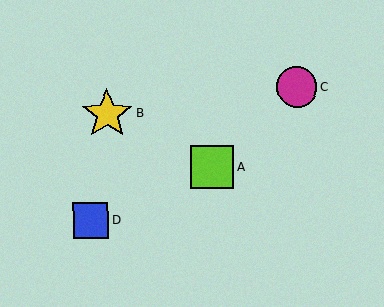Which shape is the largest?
The yellow star (labeled B) is the largest.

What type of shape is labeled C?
Shape C is a magenta circle.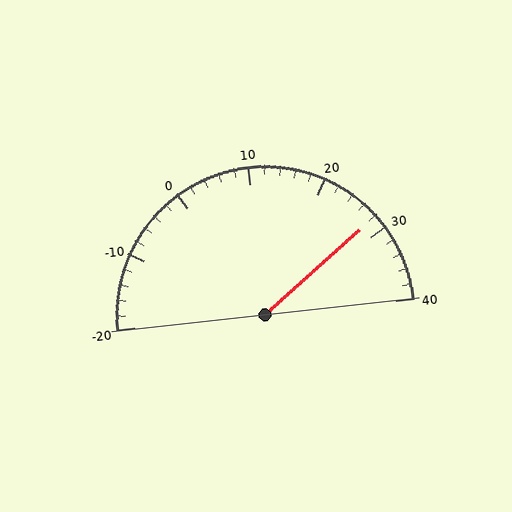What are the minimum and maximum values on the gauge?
The gauge ranges from -20 to 40.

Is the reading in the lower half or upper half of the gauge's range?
The reading is in the upper half of the range (-20 to 40).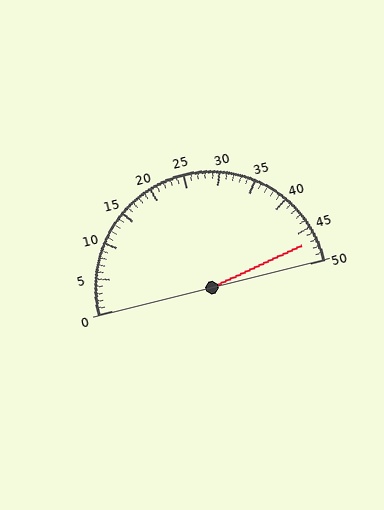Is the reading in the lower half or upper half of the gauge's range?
The reading is in the upper half of the range (0 to 50).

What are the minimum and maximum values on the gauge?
The gauge ranges from 0 to 50.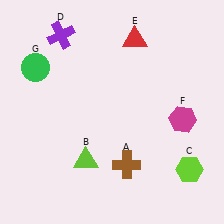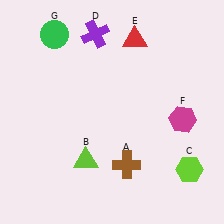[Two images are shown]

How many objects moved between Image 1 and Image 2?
2 objects moved between the two images.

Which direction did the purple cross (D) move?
The purple cross (D) moved right.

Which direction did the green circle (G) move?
The green circle (G) moved up.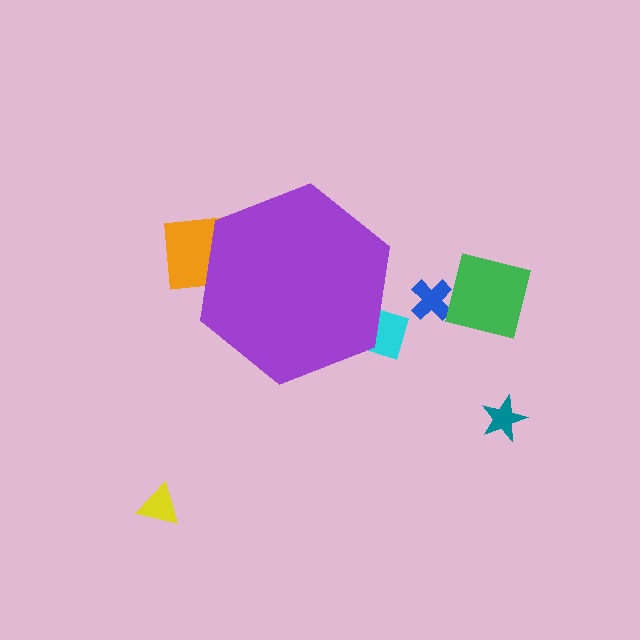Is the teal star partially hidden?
No, the teal star is fully visible.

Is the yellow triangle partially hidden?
No, the yellow triangle is fully visible.